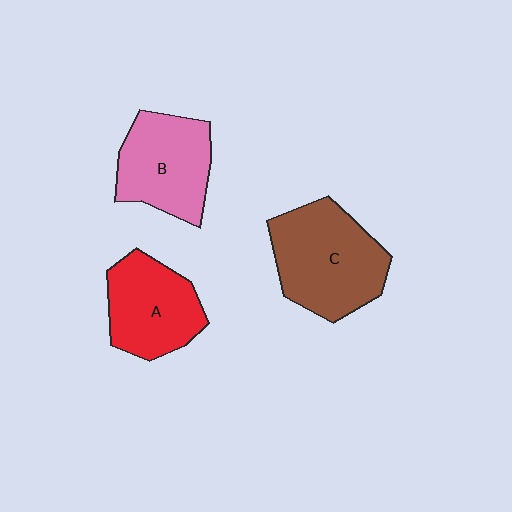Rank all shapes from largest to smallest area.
From largest to smallest: C (brown), B (pink), A (red).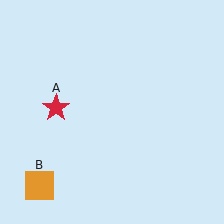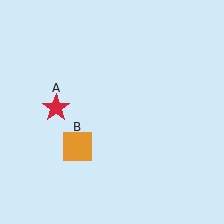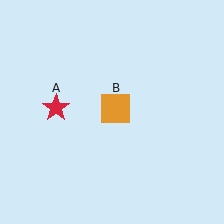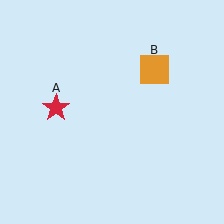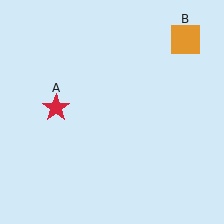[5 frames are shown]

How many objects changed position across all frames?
1 object changed position: orange square (object B).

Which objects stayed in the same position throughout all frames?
Red star (object A) remained stationary.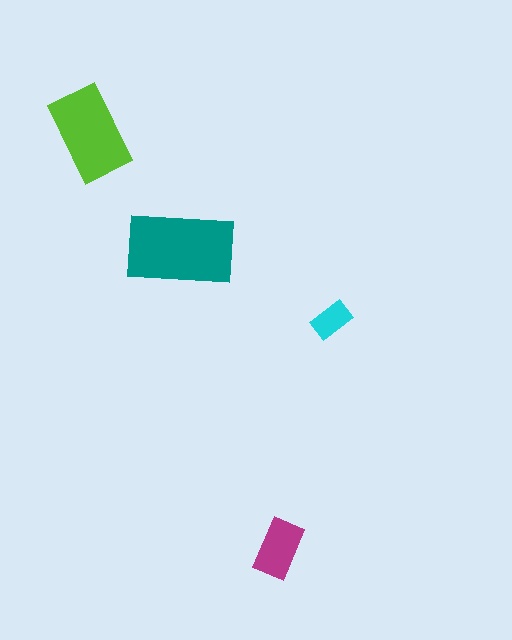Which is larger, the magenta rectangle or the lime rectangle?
The lime one.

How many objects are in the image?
There are 4 objects in the image.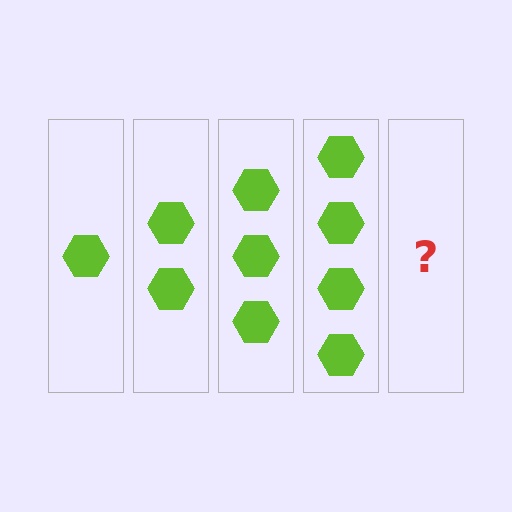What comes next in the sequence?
The next element should be 5 hexagons.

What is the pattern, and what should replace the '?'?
The pattern is that each step adds one more hexagon. The '?' should be 5 hexagons.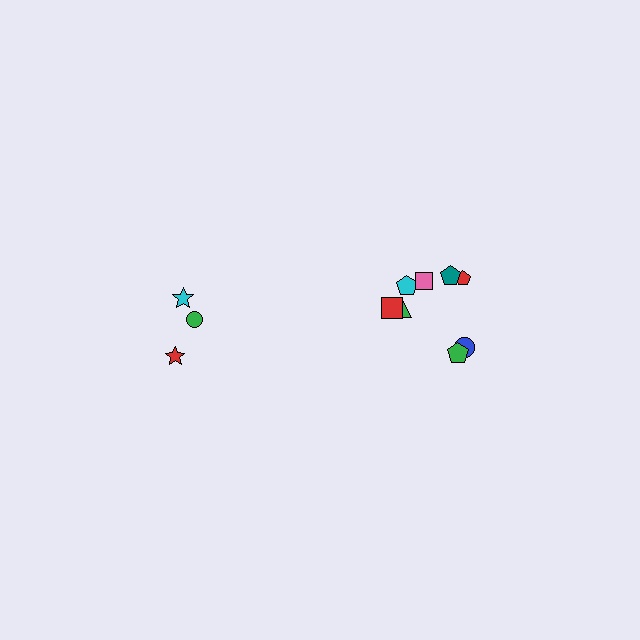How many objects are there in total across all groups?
There are 11 objects.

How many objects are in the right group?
There are 8 objects.